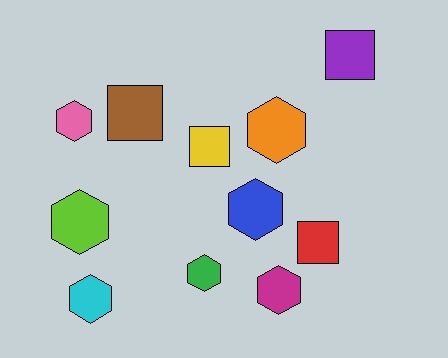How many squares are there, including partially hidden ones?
There are 4 squares.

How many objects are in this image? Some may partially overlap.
There are 11 objects.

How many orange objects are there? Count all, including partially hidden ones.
There is 1 orange object.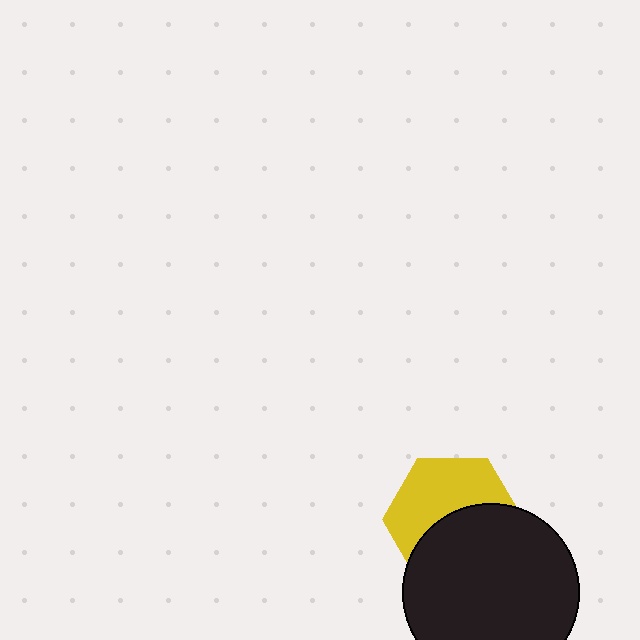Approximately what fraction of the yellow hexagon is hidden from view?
Roughly 49% of the yellow hexagon is hidden behind the black circle.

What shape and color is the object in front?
The object in front is a black circle.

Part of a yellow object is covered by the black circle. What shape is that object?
It is a hexagon.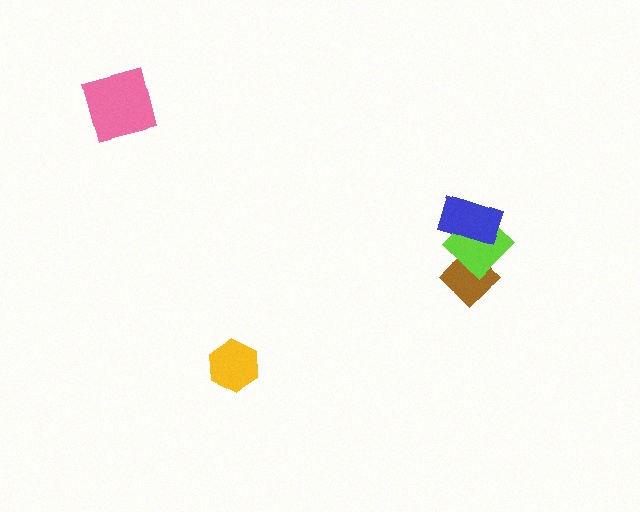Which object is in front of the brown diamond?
The lime diamond is in front of the brown diamond.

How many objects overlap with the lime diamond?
2 objects overlap with the lime diamond.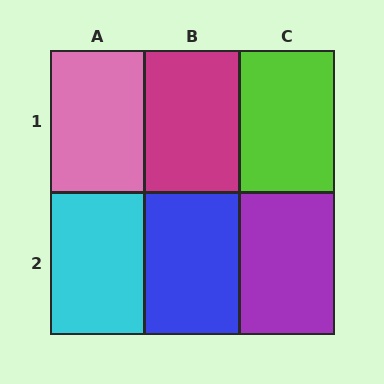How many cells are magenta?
1 cell is magenta.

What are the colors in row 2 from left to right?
Cyan, blue, purple.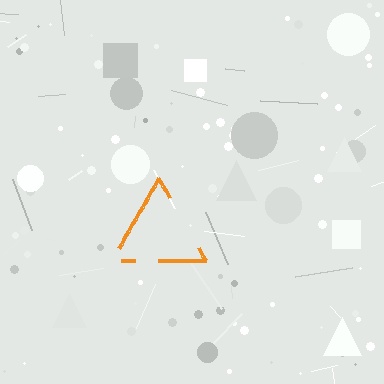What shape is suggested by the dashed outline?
The dashed outline suggests a triangle.